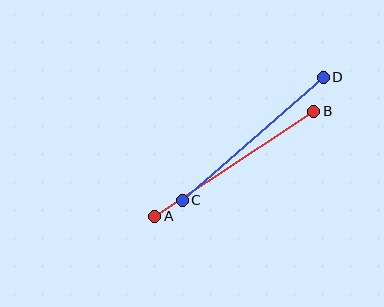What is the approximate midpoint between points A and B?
The midpoint is at approximately (234, 164) pixels.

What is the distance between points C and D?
The distance is approximately 187 pixels.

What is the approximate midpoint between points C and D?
The midpoint is at approximately (253, 139) pixels.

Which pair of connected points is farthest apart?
Points A and B are farthest apart.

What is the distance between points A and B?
The distance is approximately 191 pixels.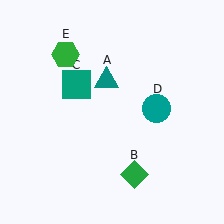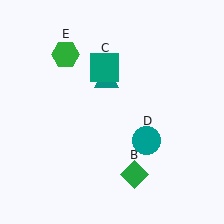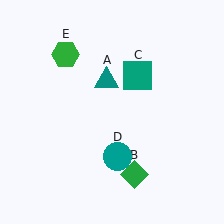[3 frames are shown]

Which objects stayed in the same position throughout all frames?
Teal triangle (object A) and green diamond (object B) and green hexagon (object E) remained stationary.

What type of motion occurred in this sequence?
The teal square (object C), teal circle (object D) rotated clockwise around the center of the scene.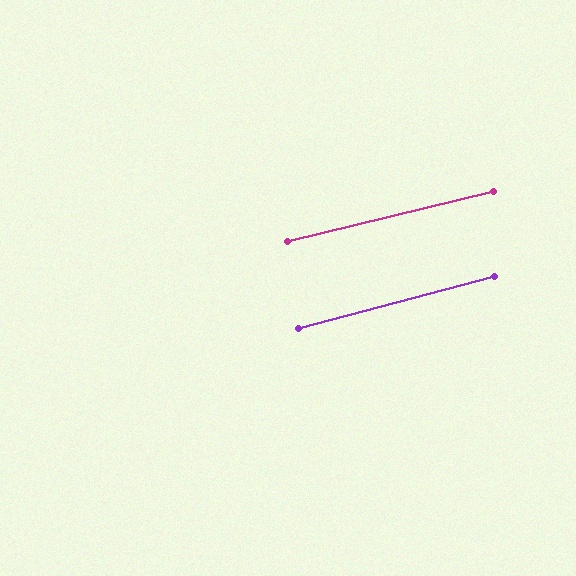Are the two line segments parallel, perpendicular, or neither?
Parallel — their directions differ by only 1.5°.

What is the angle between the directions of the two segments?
Approximately 2 degrees.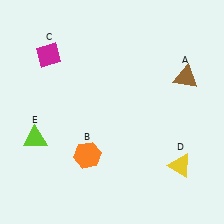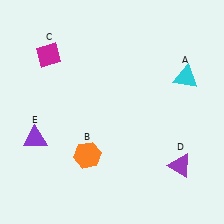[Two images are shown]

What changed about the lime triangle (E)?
In Image 1, E is lime. In Image 2, it changed to purple.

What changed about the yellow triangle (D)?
In Image 1, D is yellow. In Image 2, it changed to purple.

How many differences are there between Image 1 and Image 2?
There are 3 differences between the two images.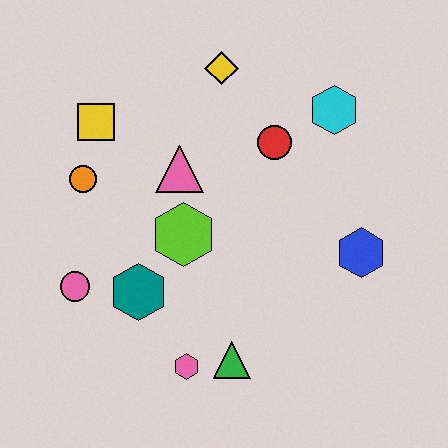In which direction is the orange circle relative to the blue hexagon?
The orange circle is to the left of the blue hexagon.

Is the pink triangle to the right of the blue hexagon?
No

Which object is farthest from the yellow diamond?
The pink hexagon is farthest from the yellow diamond.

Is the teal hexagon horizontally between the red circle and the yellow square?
Yes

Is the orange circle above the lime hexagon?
Yes